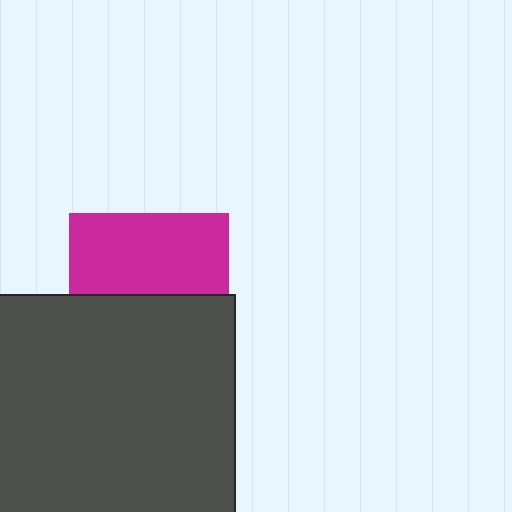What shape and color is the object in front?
The object in front is a dark gray rectangle.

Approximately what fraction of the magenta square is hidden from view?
Roughly 50% of the magenta square is hidden behind the dark gray rectangle.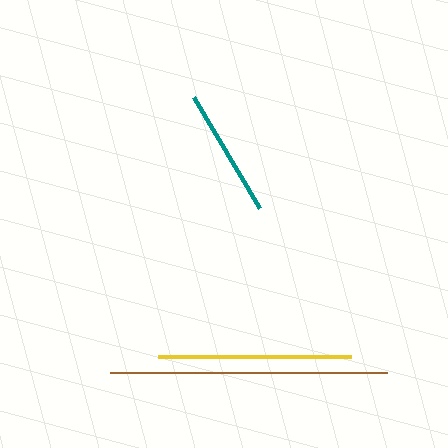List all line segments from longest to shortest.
From longest to shortest: brown, yellow, teal.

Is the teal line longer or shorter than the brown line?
The brown line is longer than the teal line.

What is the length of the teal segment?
The teal segment is approximately 129 pixels long.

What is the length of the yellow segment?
The yellow segment is approximately 193 pixels long.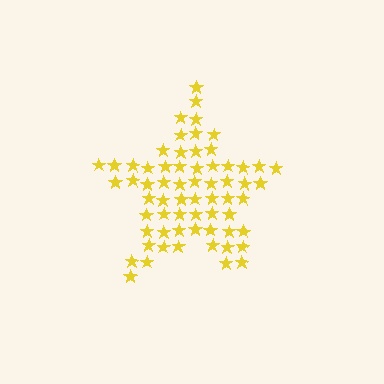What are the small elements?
The small elements are stars.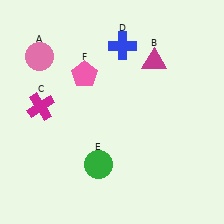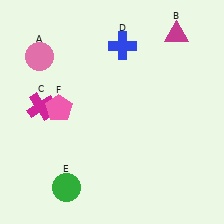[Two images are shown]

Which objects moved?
The objects that moved are: the magenta triangle (B), the green circle (E), the pink pentagon (F).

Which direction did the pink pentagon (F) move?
The pink pentagon (F) moved down.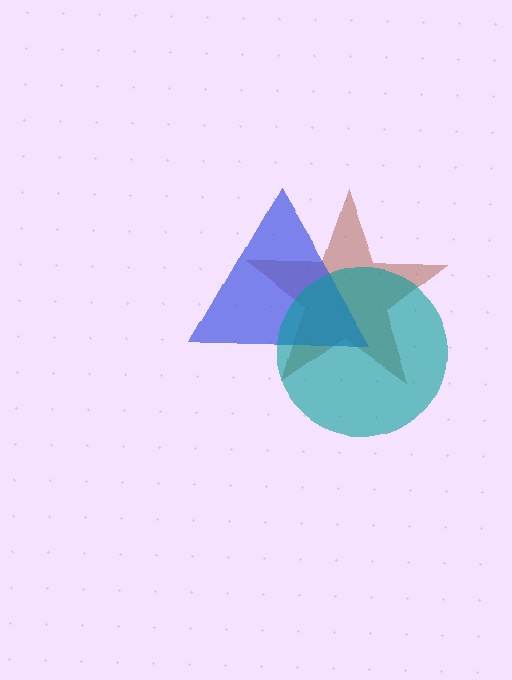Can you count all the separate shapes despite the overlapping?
Yes, there are 3 separate shapes.